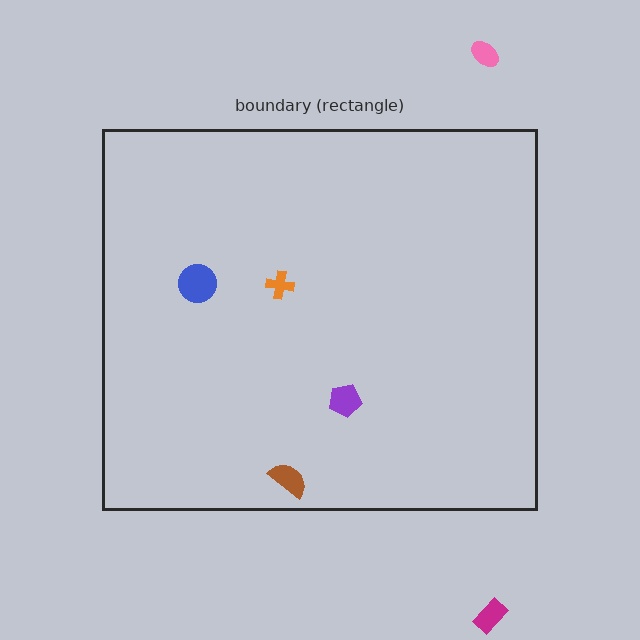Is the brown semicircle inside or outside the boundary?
Inside.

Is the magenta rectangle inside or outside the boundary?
Outside.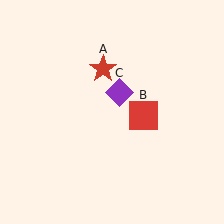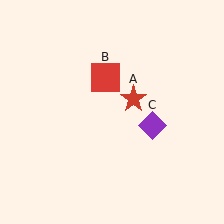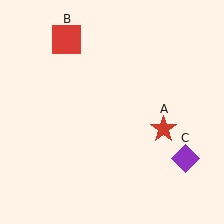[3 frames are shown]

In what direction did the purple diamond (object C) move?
The purple diamond (object C) moved down and to the right.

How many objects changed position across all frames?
3 objects changed position: red star (object A), red square (object B), purple diamond (object C).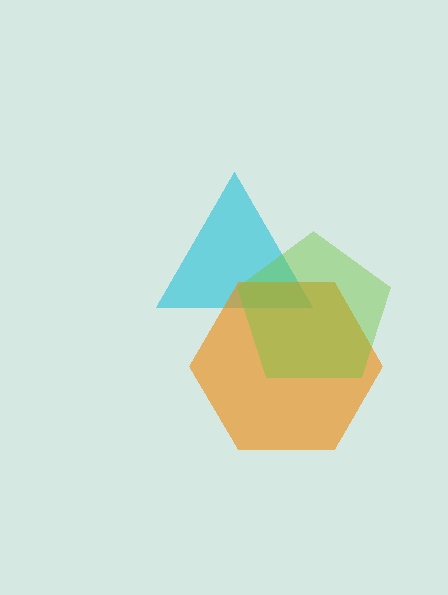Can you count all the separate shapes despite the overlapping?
Yes, there are 3 separate shapes.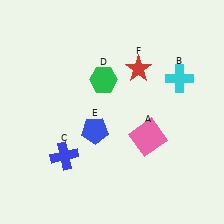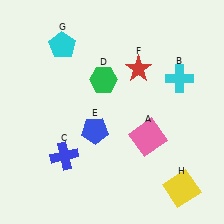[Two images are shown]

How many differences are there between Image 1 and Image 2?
There are 2 differences between the two images.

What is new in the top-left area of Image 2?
A cyan pentagon (G) was added in the top-left area of Image 2.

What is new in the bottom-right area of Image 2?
A yellow square (H) was added in the bottom-right area of Image 2.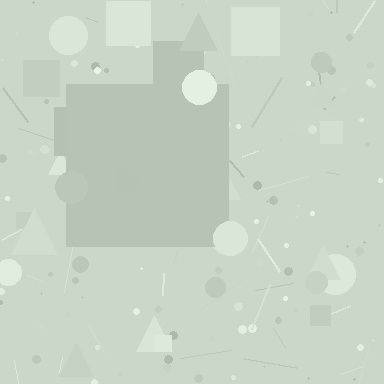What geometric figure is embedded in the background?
A square is embedded in the background.